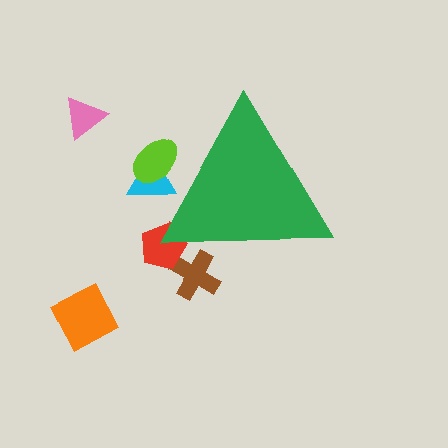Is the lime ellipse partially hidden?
Yes, the lime ellipse is partially hidden behind the green triangle.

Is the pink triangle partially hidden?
No, the pink triangle is fully visible.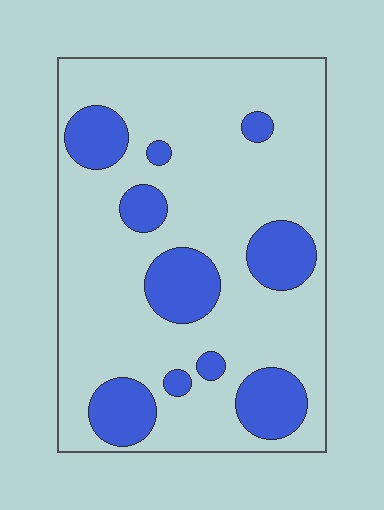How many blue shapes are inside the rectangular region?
10.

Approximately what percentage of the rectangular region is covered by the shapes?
Approximately 25%.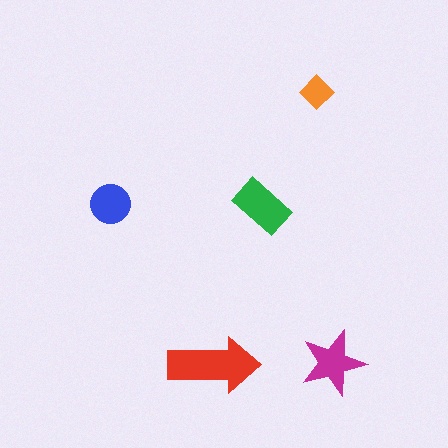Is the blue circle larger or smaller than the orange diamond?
Larger.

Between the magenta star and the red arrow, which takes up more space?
The red arrow.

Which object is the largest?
The red arrow.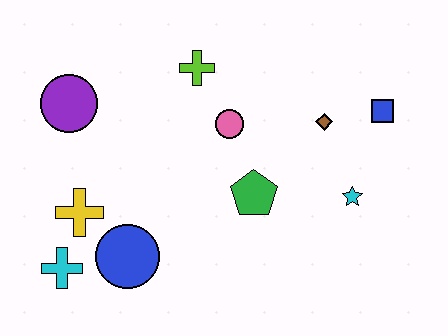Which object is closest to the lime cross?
The pink circle is closest to the lime cross.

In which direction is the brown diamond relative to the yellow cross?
The brown diamond is to the right of the yellow cross.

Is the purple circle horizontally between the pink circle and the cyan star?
No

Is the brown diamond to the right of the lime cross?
Yes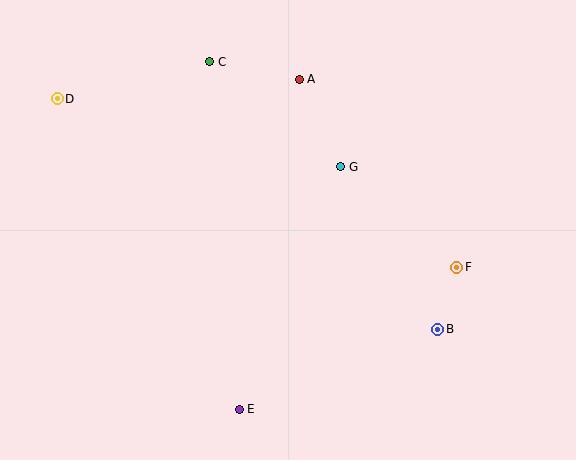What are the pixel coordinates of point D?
Point D is at (57, 99).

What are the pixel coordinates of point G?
Point G is at (341, 167).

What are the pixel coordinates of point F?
Point F is at (457, 267).